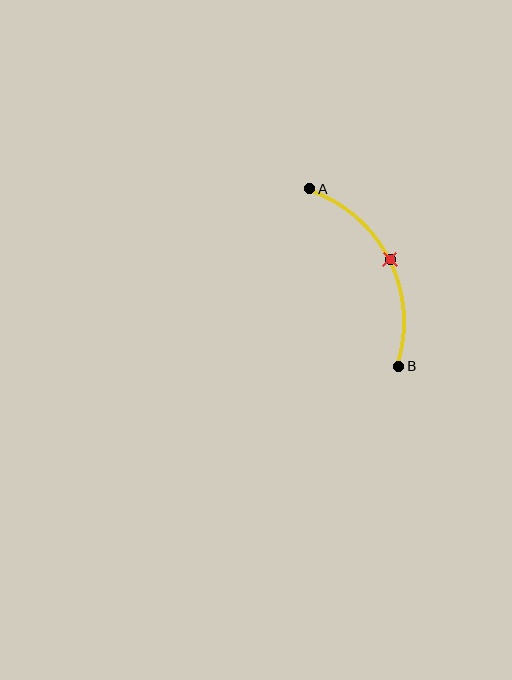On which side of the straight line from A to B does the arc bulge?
The arc bulges to the right of the straight line connecting A and B.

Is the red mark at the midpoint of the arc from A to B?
Yes. The red mark lies on the arc at equal arc-length from both A and B — it is the arc midpoint.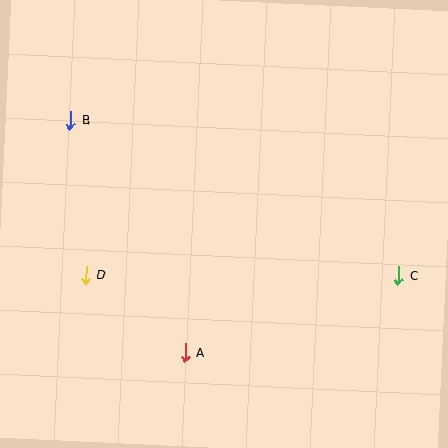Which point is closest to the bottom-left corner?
Point D is closest to the bottom-left corner.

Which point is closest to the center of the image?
Point A at (185, 353) is closest to the center.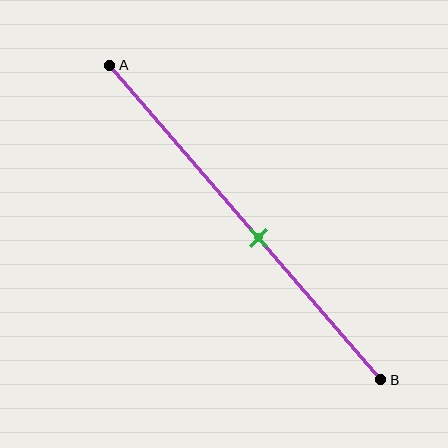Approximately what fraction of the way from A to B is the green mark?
The green mark is approximately 55% of the way from A to B.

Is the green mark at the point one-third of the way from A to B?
No, the mark is at about 55% from A, not at the 33% one-third point.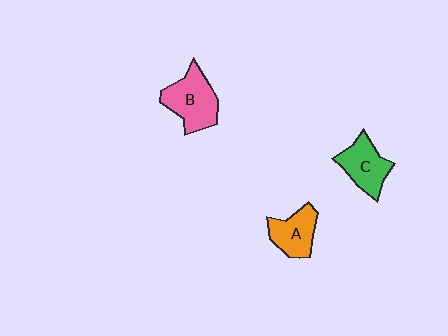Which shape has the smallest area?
Shape A (orange).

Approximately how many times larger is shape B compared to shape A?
Approximately 1.4 times.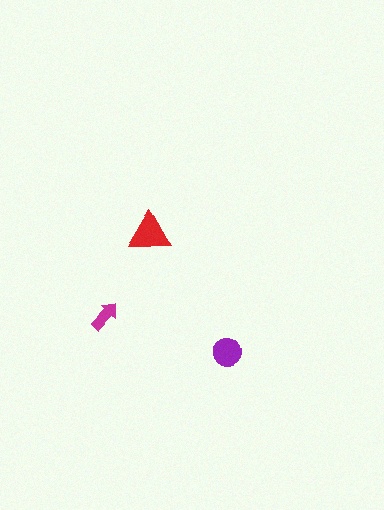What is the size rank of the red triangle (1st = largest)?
1st.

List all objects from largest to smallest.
The red triangle, the purple circle, the magenta arrow.